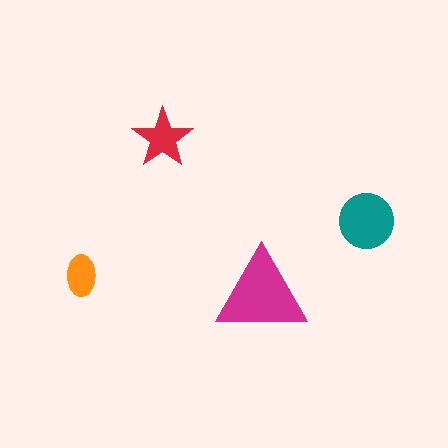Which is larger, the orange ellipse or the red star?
The red star.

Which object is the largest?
The magenta triangle.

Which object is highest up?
The red star is topmost.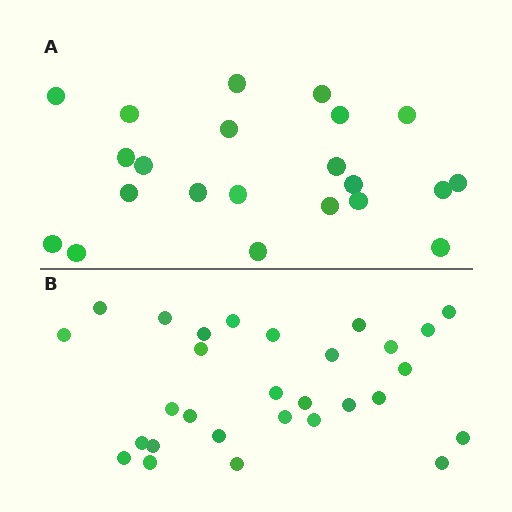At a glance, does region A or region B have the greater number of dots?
Region B (the bottom region) has more dots.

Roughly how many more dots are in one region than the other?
Region B has roughly 8 or so more dots than region A.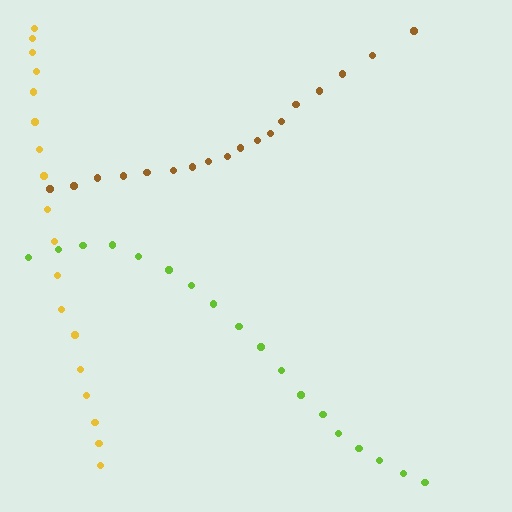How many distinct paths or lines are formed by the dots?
There are 3 distinct paths.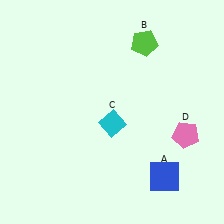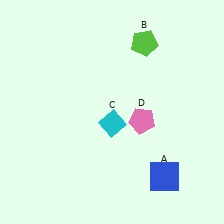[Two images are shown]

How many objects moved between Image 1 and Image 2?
1 object moved between the two images.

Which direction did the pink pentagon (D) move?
The pink pentagon (D) moved left.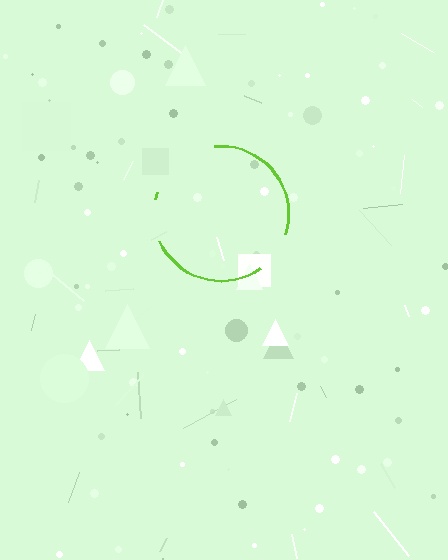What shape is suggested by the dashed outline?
The dashed outline suggests a circle.